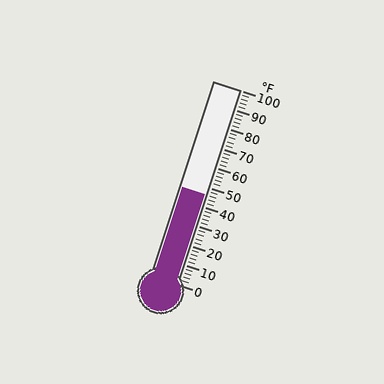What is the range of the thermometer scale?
The thermometer scale ranges from 0°F to 100°F.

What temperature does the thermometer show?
The thermometer shows approximately 46°F.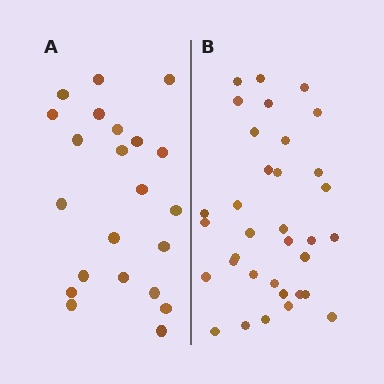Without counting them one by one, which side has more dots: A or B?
Region B (the right region) has more dots.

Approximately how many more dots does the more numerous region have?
Region B has roughly 12 or so more dots than region A.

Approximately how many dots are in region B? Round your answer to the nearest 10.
About 30 dots. (The exact count is 34, which rounds to 30.)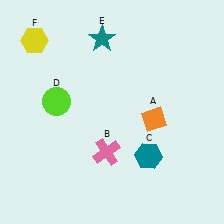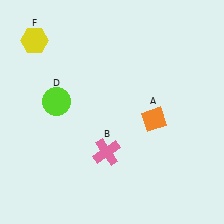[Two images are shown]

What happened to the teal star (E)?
The teal star (E) was removed in Image 2. It was in the top-left area of Image 1.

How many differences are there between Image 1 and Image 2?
There are 2 differences between the two images.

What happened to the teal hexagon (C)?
The teal hexagon (C) was removed in Image 2. It was in the bottom-right area of Image 1.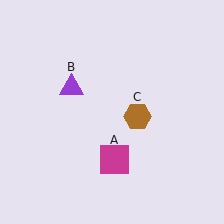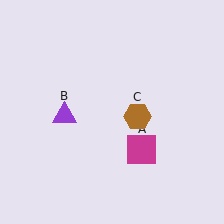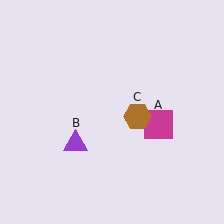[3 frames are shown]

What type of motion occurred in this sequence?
The magenta square (object A), purple triangle (object B) rotated counterclockwise around the center of the scene.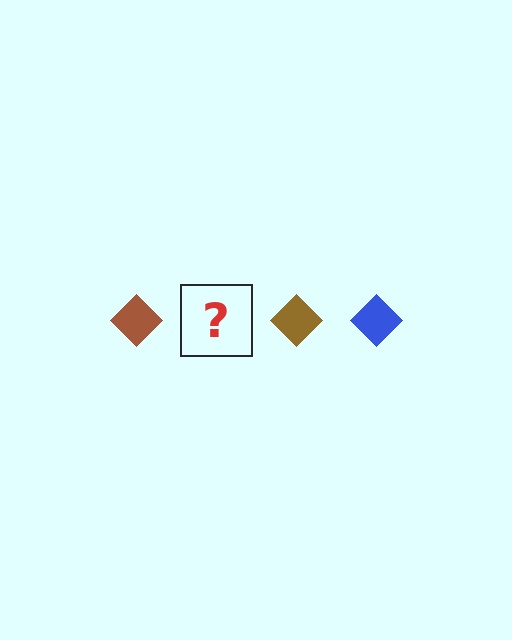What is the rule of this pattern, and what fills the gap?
The rule is that the pattern cycles through brown, blue diamonds. The gap should be filled with a blue diamond.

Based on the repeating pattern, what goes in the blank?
The blank should be a blue diamond.